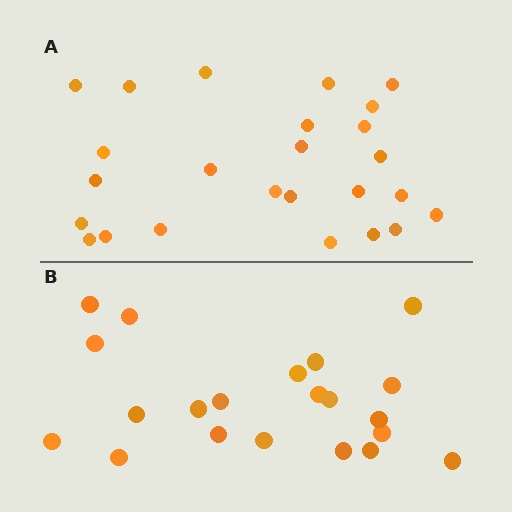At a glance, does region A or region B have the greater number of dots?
Region A (the top region) has more dots.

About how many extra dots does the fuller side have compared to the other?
Region A has about 4 more dots than region B.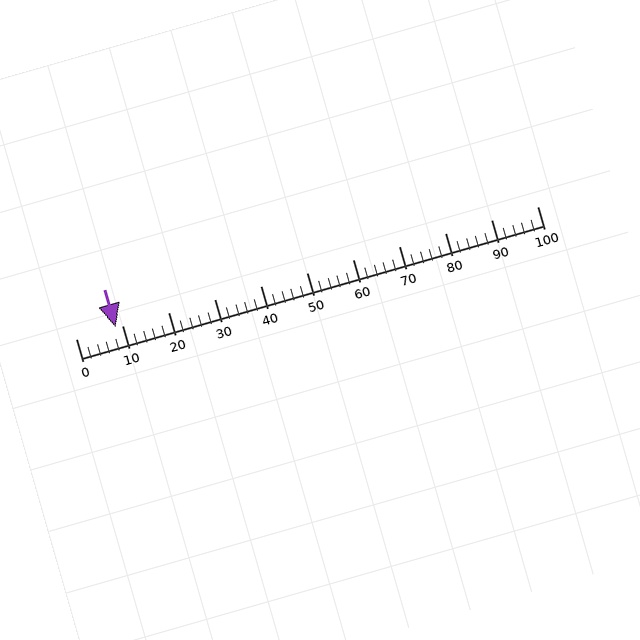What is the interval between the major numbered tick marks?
The major tick marks are spaced 10 units apart.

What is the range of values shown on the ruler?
The ruler shows values from 0 to 100.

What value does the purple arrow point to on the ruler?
The purple arrow points to approximately 9.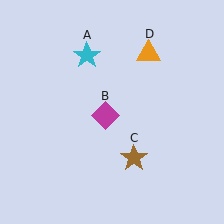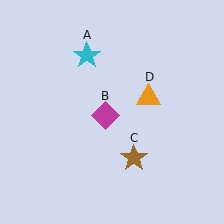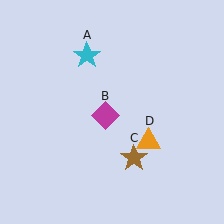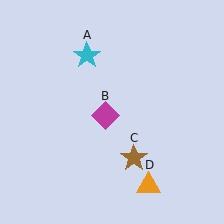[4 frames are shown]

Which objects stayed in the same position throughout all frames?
Cyan star (object A) and magenta diamond (object B) and brown star (object C) remained stationary.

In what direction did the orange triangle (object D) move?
The orange triangle (object D) moved down.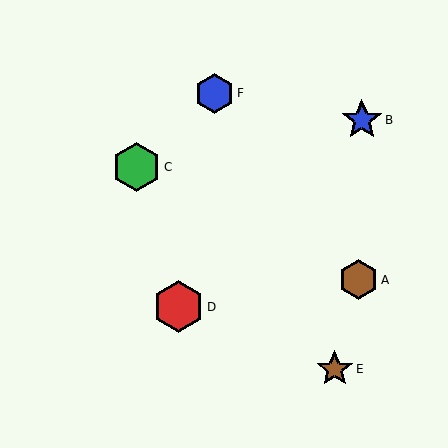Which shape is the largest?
The red hexagon (labeled D) is the largest.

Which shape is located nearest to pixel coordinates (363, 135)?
The blue star (labeled B) at (362, 120) is nearest to that location.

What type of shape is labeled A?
Shape A is a brown hexagon.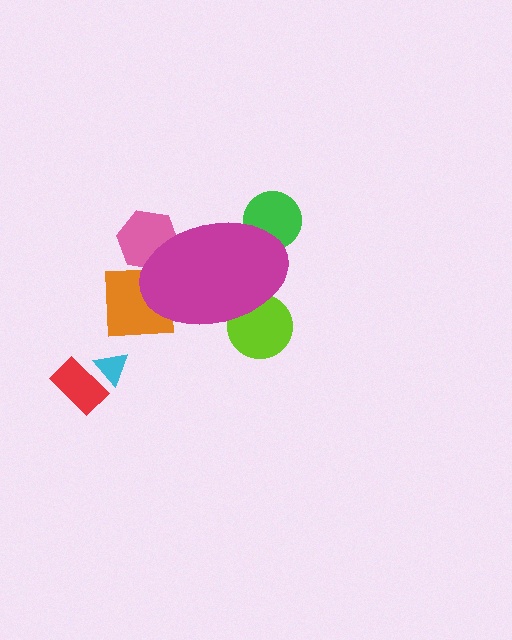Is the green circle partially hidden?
Yes, the green circle is partially hidden behind the magenta ellipse.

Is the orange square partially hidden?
Yes, the orange square is partially hidden behind the magenta ellipse.